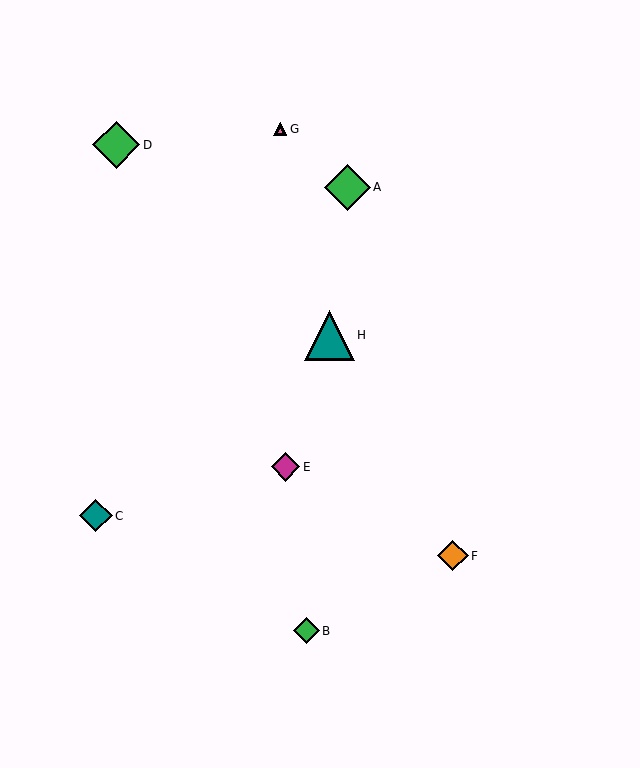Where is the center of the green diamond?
The center of the green diamond is at (116, 145).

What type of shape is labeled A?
Shape A is a green diamond.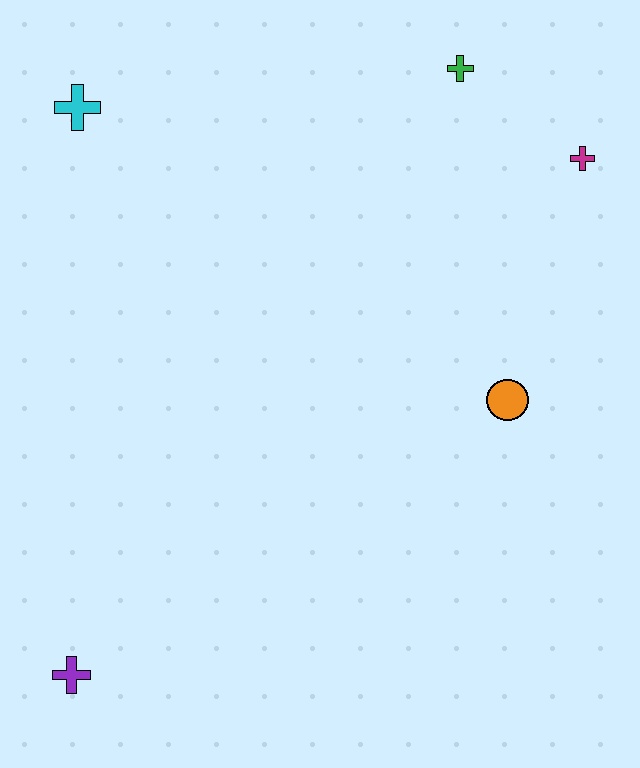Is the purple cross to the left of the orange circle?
Yes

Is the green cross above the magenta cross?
Yes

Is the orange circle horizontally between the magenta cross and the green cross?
Yes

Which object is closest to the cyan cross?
The green cross is closest to the cyan cross.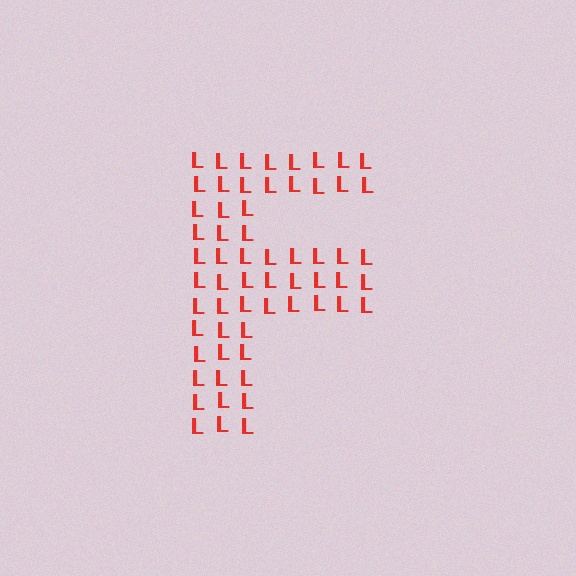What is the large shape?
The large shape is the letter F.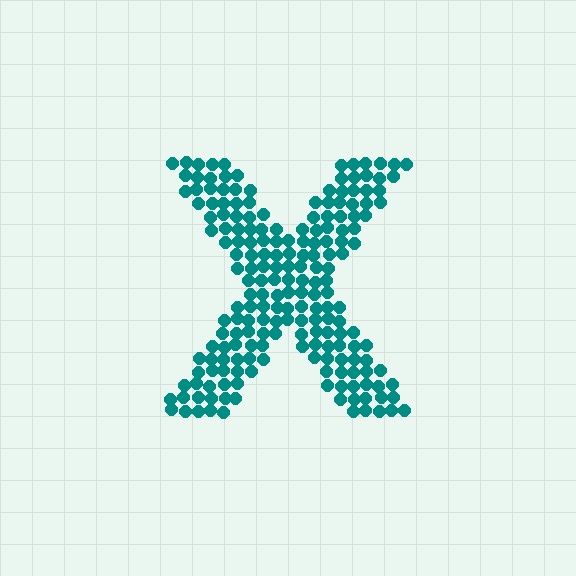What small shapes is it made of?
It is made of small circles.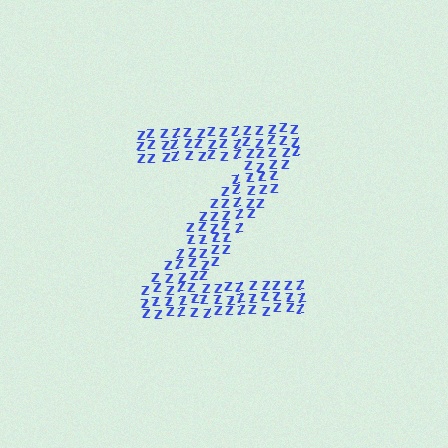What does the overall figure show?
The overall figure shows the letter Z.